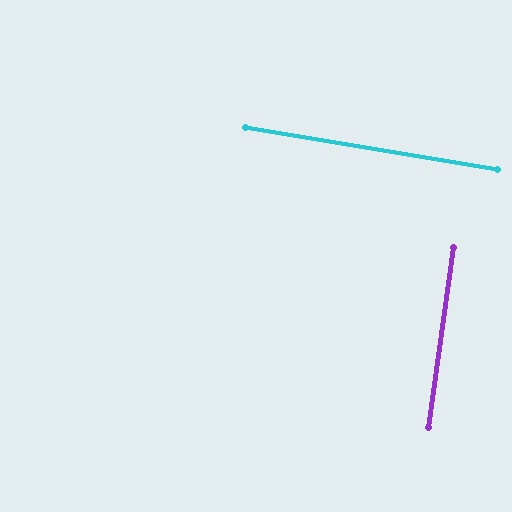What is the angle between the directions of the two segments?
Approximately 88 degrees.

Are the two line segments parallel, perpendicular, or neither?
Perpendicular — they meet at approximately 88°.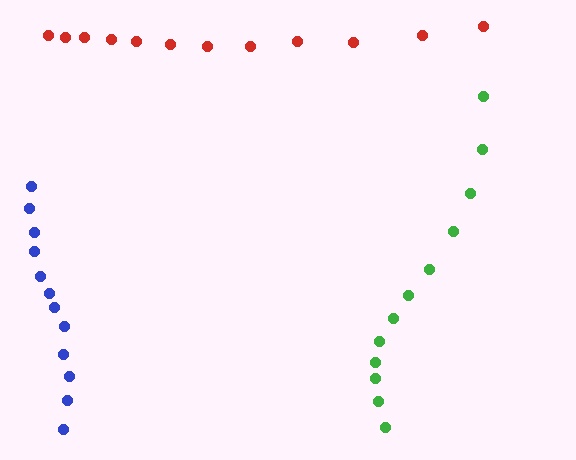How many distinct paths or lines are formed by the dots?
There are 3 distinct paths.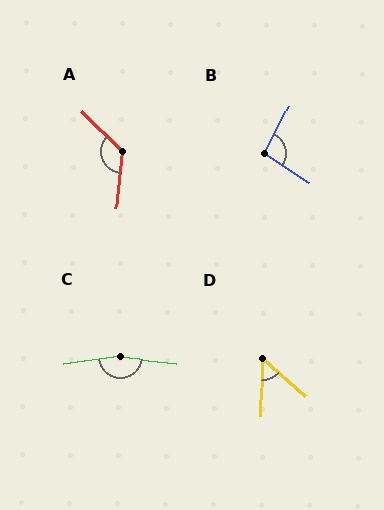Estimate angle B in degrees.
Approximately 95 degrees.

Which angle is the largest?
C, at approximately 166 degrees.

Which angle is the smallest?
D, at approximately 50 degrees.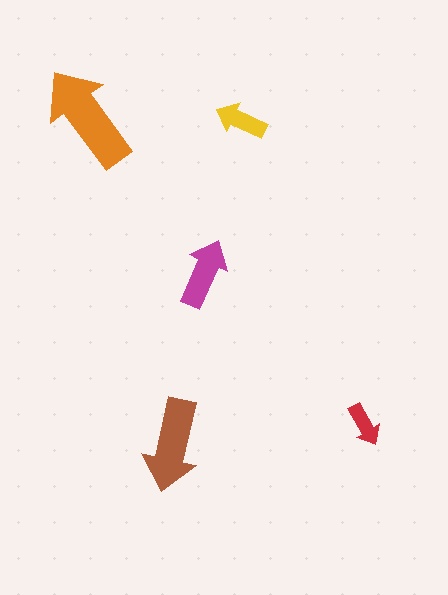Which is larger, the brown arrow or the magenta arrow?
The brown one.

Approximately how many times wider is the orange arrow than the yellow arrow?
About 2 times wider.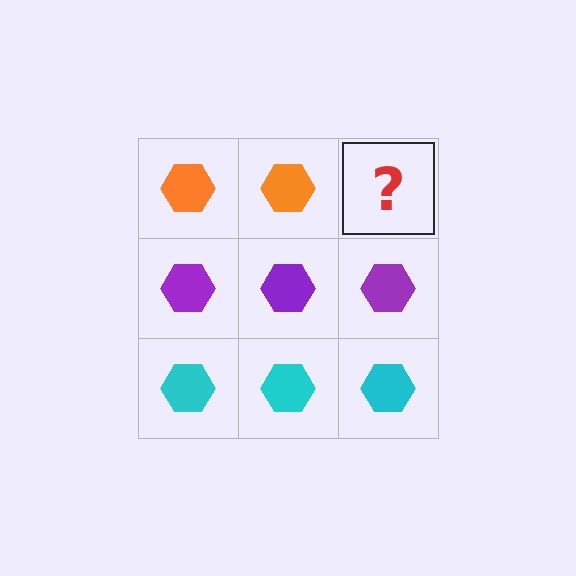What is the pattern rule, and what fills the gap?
The rule is that each row has a consistent color. The gap should be filled with an orange hexagon.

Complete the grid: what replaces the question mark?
The question mark should be replaced with an orange hexagon.